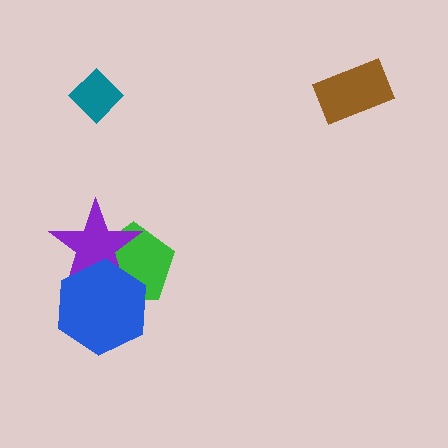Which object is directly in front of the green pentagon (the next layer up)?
The purple star is directly in front of the green pentagon.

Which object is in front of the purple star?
The blue hexagon is in front of the purple star.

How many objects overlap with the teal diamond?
0 objects overlap with the teal diamond.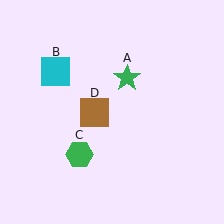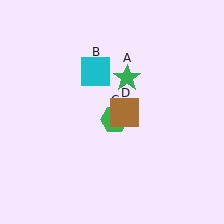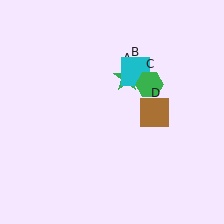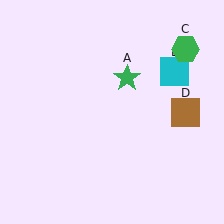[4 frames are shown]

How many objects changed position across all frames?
3 objects changed position: cyan square (object B), green hexagon (object C), brown square (object D).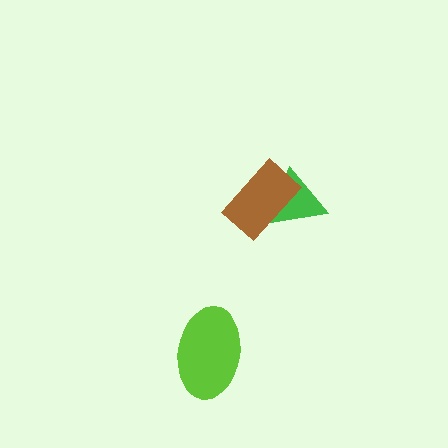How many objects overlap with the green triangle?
1 object overlaps with the green triangle.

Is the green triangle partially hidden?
Yes, it is partially covered by another shape.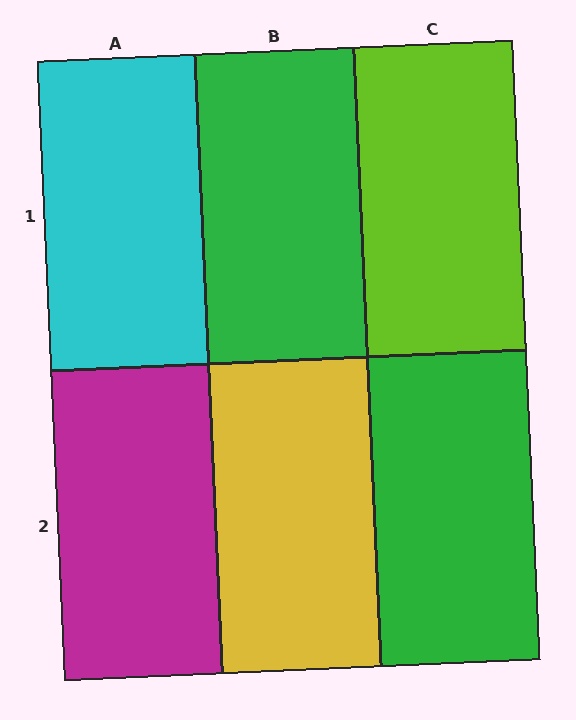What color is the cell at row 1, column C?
Lime.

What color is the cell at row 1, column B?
Green.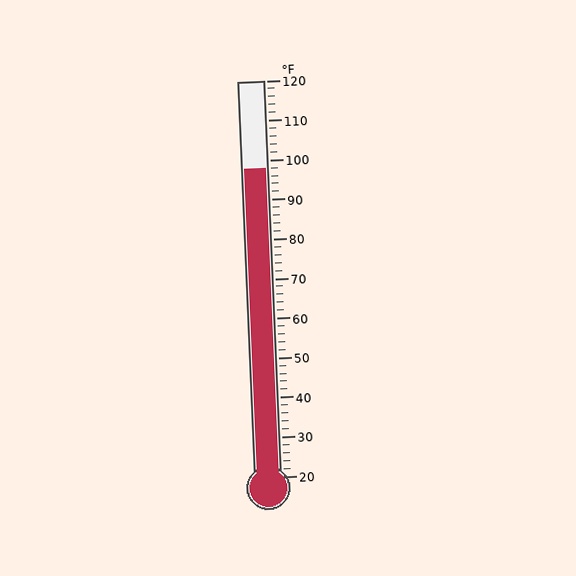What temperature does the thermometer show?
The thermometer shows approximately 98°F.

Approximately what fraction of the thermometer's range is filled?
The thermometer is filled to approximately 80% of its range.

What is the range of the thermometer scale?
The thermometer scale ranges from 20°F to 120°F.